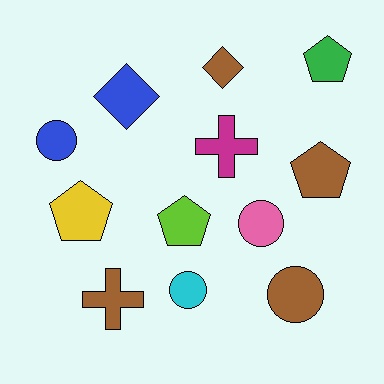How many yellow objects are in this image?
There is 1 yellow object.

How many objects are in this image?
There are 12 objects.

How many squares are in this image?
There are no squares.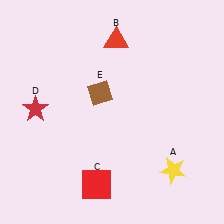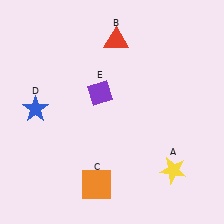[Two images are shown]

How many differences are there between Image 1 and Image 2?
There are 3 differences between the two images.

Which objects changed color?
C changed from red to orange. D changed from red to blue. E changed from brown to purple.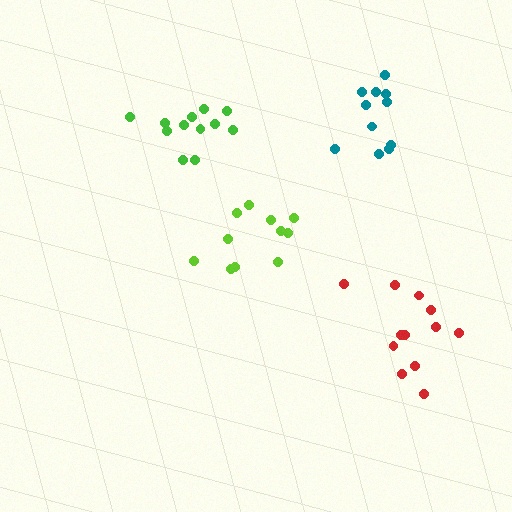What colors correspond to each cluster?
The clusters are colored: lime, green, teal, red.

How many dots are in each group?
Group 1: 11 dots, Group 2: 12 dots, Group 3: 11 dots, Group 4: 12 dots (46 total).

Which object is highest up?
The teal cluster is topmost.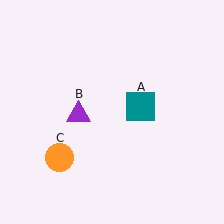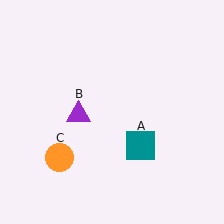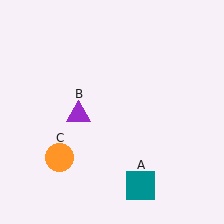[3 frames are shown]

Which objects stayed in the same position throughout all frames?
Purple triangle (object B) and orange circle (object C) remained stationary.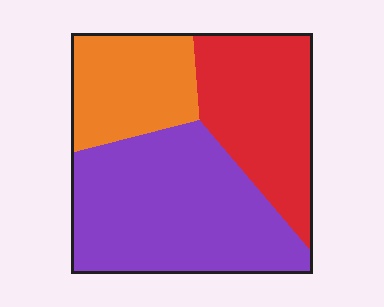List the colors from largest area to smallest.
From largest to smallest: purple, red, orange.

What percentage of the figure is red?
Red covers about 30% of the figure.